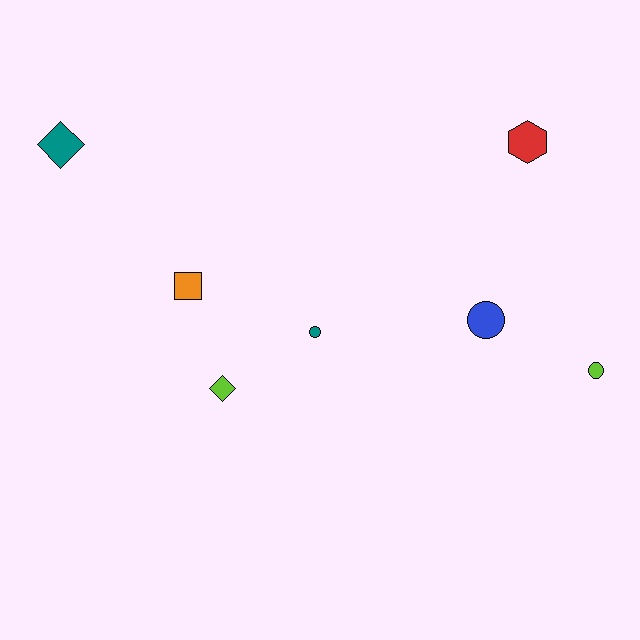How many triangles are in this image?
There are no triangles.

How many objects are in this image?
There are 7 objects.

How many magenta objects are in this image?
There are no magenta objects.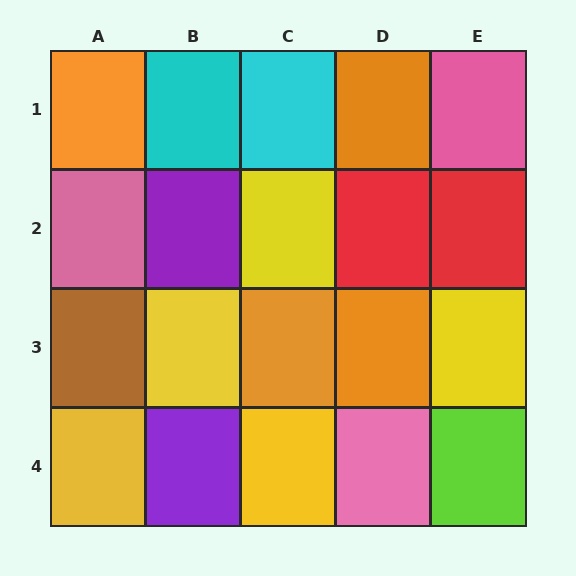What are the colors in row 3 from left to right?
Brown, yellow, orange, orange, yellow.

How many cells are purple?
2 cells are purple.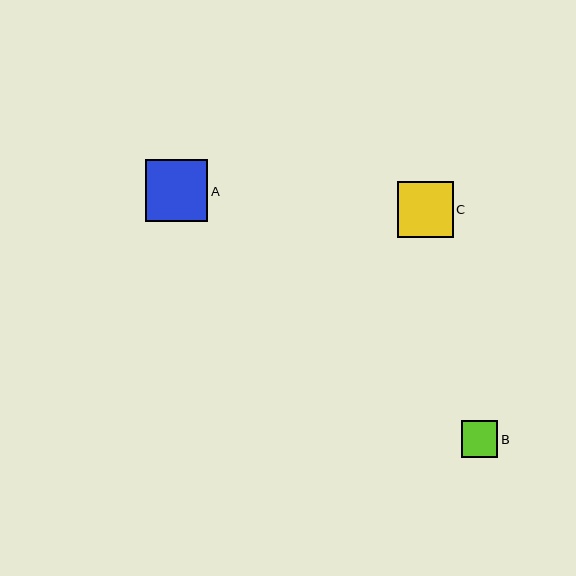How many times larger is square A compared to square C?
Square A is approximately 1.1 times the size of square C.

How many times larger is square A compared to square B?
Square A is approximately 1.7 times the size of square B.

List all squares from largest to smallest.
From largest to smallest: A, C, B.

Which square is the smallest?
Square B is the smallest with a size of approximately 36 pixels.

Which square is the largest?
Square A is the largest with a size of approximately 62 pixels.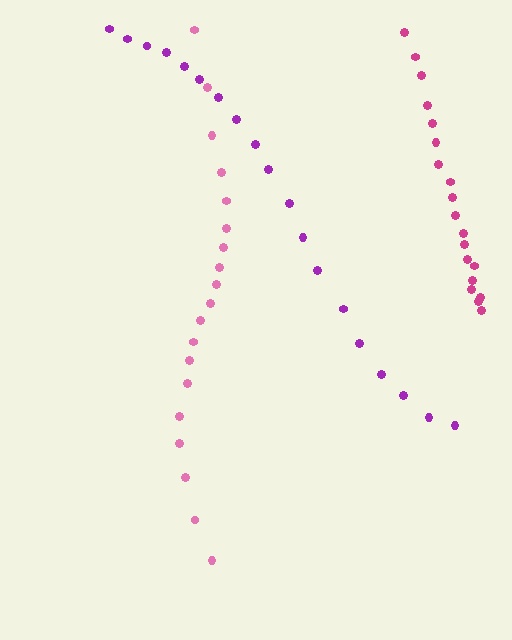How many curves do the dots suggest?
There are 3 distinct paths.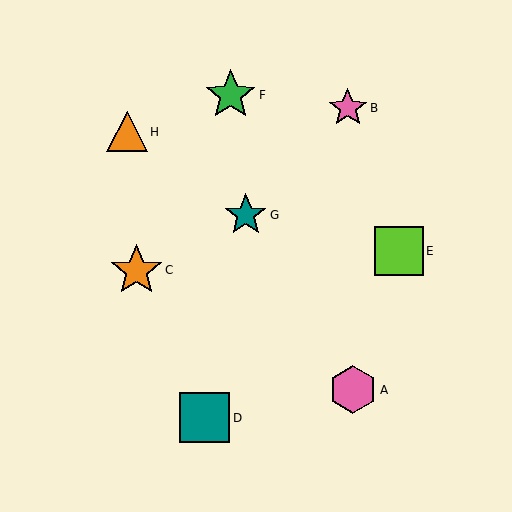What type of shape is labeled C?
Shape C is an orange star.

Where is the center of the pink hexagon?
The center of the pink hexagon is at (353, 390).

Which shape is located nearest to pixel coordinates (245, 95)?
The green star (labeled F) at (231, 95) is nearest to that location.